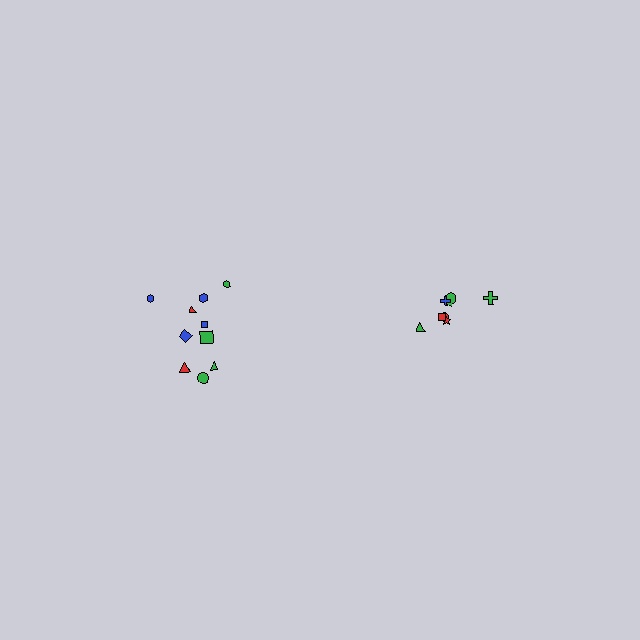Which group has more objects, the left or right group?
The left group.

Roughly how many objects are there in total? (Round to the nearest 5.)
Roughly 15 objects in total.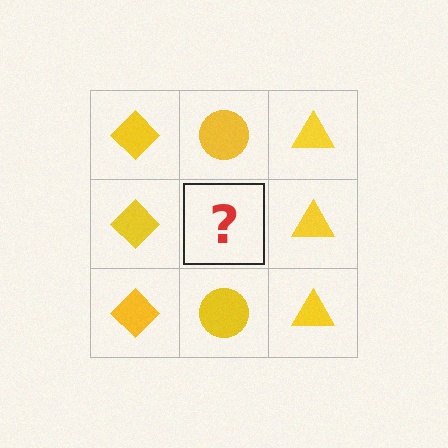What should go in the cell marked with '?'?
The missing cell should contain a yellow circle.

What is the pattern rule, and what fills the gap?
The rule is that each column has a consistent shape. The gap should be filled with a yellow circle.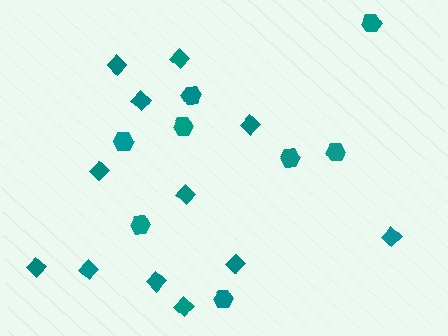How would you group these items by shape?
There are 2 groups: one group of diamonds (12) and one group of hexagons (8).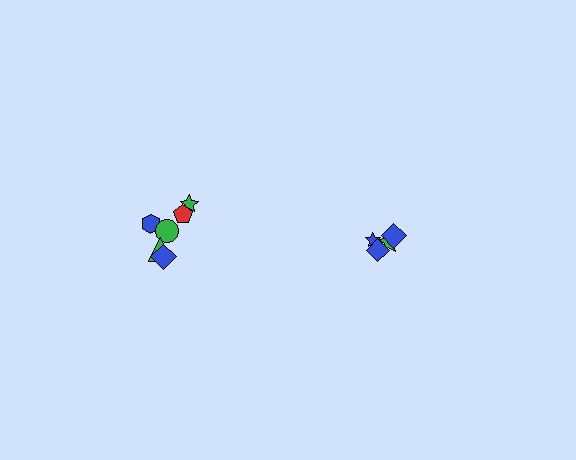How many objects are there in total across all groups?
There are 10 objects.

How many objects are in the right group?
There are 4 objects.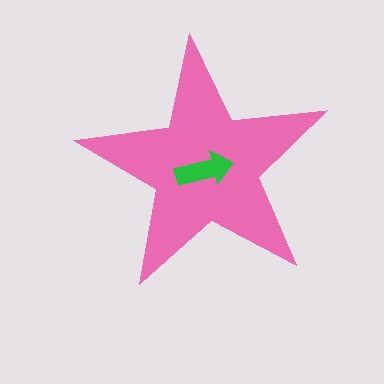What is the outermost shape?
The pink star.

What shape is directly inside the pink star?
The green arrow.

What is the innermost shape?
The green arrow.